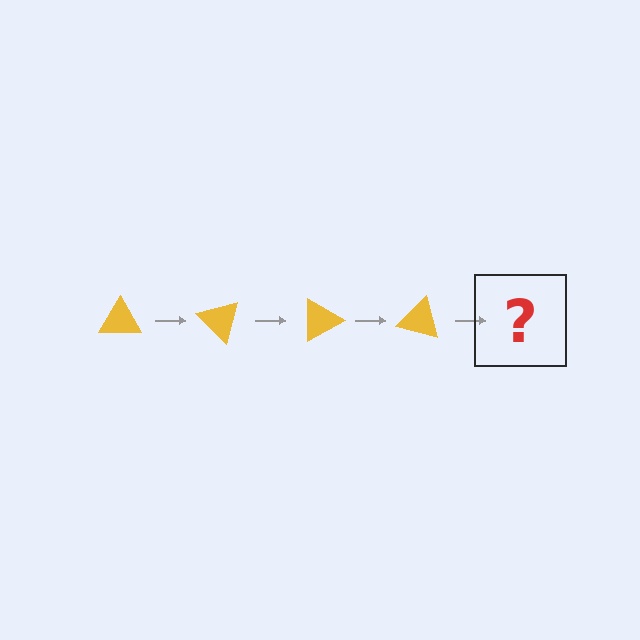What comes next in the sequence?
The next element should be a yellow triangle rotated 180 degrees.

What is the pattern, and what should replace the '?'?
The pattern is that the triangle rotates 45 degrees each step. The '?' should be a yellow triangle rotated 180 degrees.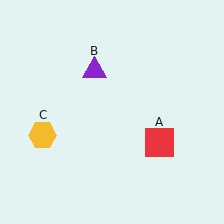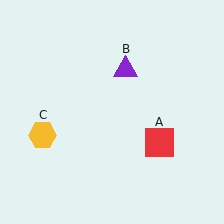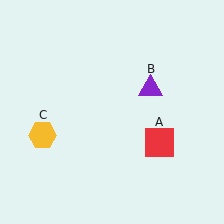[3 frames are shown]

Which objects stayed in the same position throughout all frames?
Red square (object A) and yellow hexagon (object C) remained stationary.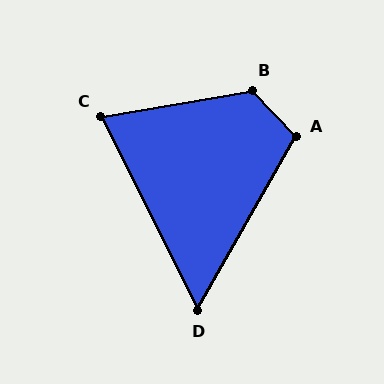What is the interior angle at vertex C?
Approximately 73 degrees (acute).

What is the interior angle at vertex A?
Approximately 107 degrees (obtuse).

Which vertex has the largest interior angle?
B, at approximately 124 degrees.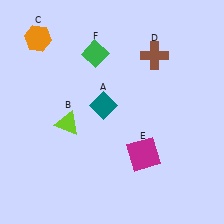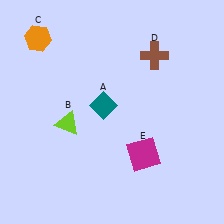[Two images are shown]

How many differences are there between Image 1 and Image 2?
There is 1 difference between the two images.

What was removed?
The green diamond (F) was removed in Image 2.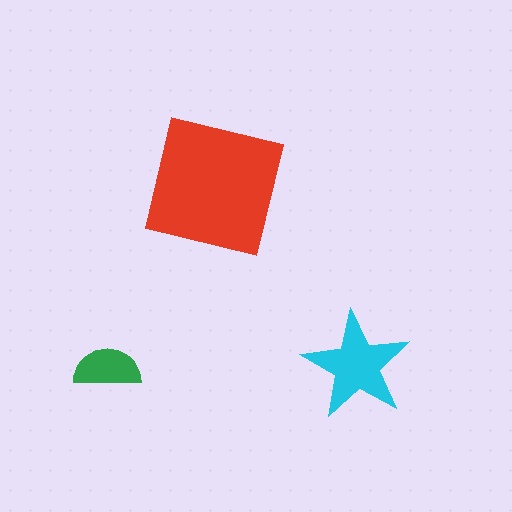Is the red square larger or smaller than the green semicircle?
Larger.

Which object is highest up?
The red square is topmost.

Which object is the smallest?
The green semicircle.